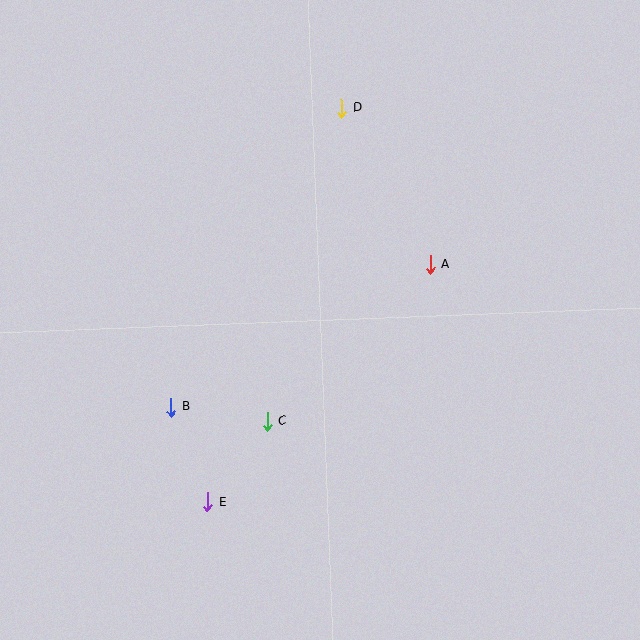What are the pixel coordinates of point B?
Point B is at (171, 407).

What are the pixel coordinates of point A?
Point A is at (430, 265).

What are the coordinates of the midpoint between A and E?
The midpoint between A and E is at (319, 383).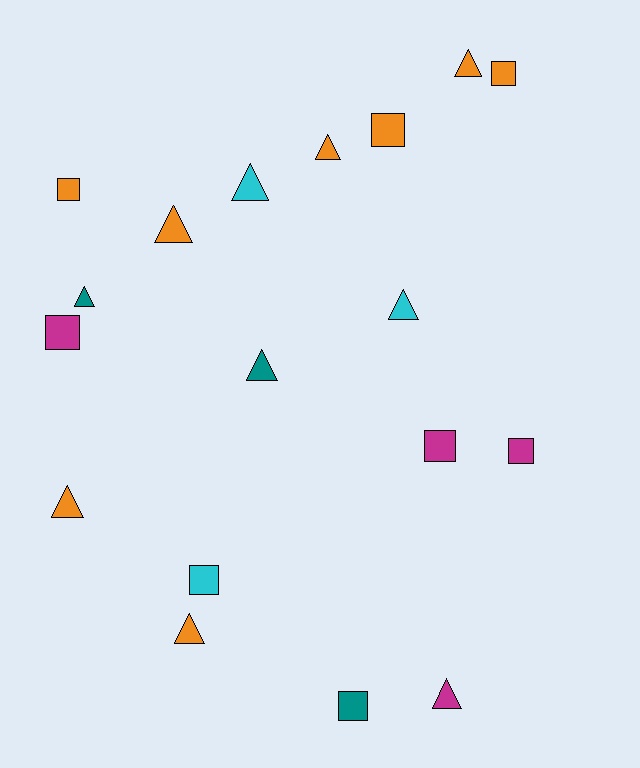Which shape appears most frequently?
Triangle, with 10 objects.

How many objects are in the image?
There are 18 objects.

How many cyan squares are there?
There is 1 cyan square.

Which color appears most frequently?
Orange, with 8 objects.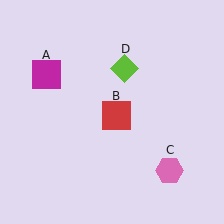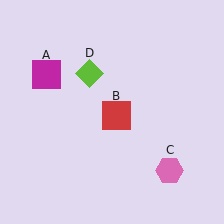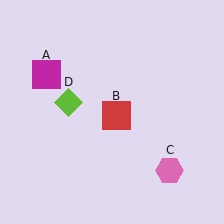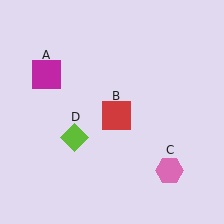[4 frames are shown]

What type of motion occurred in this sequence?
The lime diamond (object D) rotated counterclockwise around the center of the scene.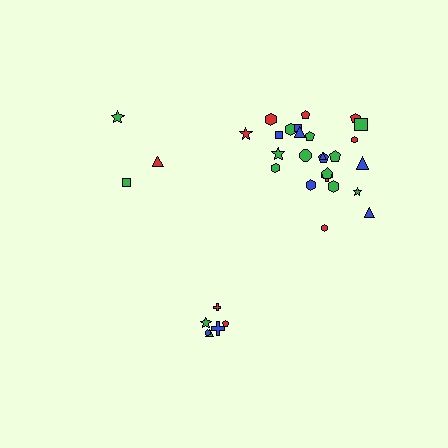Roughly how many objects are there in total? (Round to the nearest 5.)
Roughly 35 objects in total.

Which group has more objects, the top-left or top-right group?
The top-right group.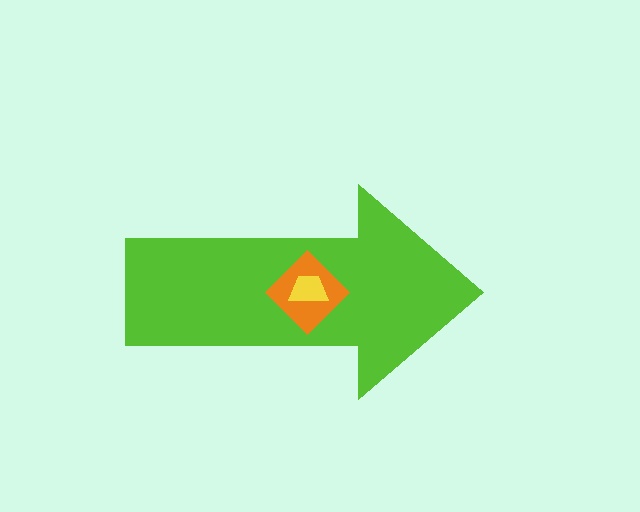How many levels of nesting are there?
3.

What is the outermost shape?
The lime arrow.